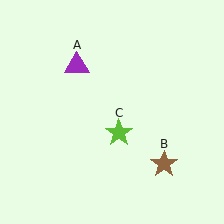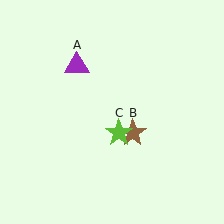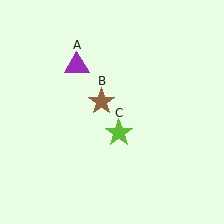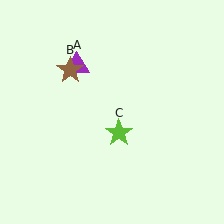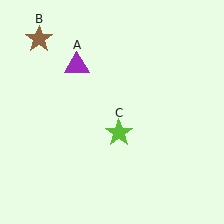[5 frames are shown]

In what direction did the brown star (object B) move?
The brown star (object B) moved up and to the left.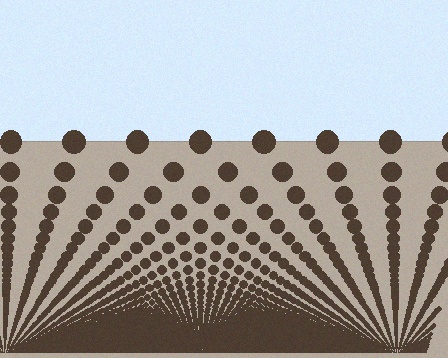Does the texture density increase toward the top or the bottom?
Density increases toward the bottom.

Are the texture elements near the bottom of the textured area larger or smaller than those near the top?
Smaller. The gradient is inverted — elements near the bottom are smaller and denser.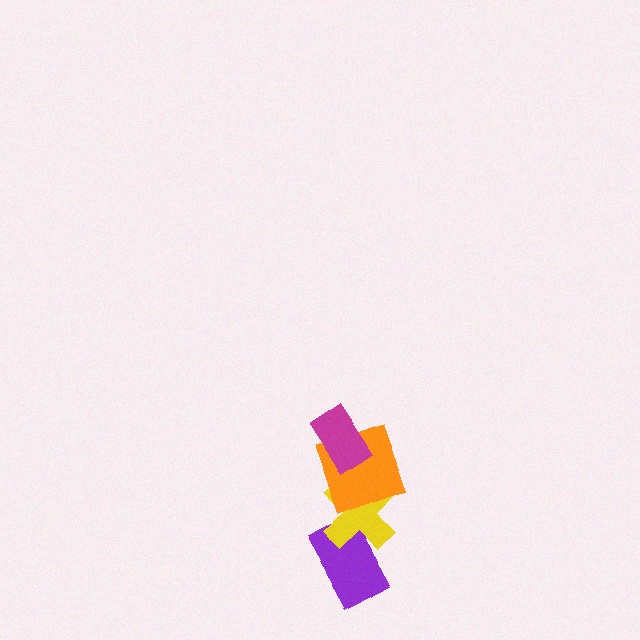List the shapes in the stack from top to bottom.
From top to bottom: the magenta rectangle, the orange square, the yellow cross, the purple rectangle.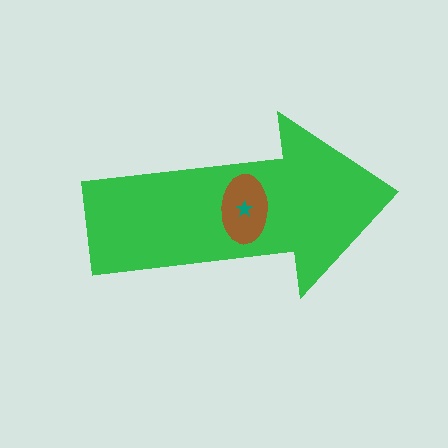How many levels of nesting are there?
3.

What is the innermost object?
The teal star.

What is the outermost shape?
The green arrow.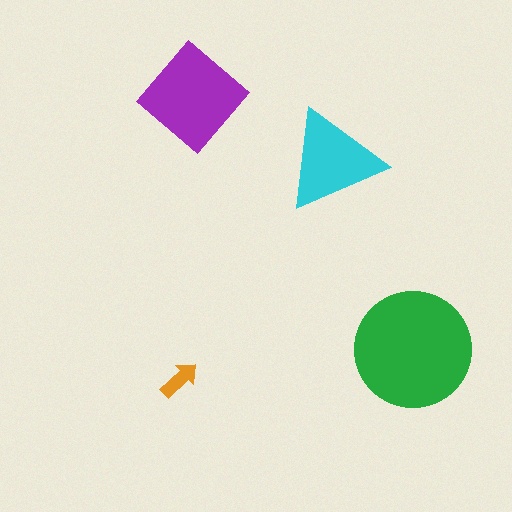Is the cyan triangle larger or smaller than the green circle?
Smaller.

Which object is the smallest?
The orange arrow.